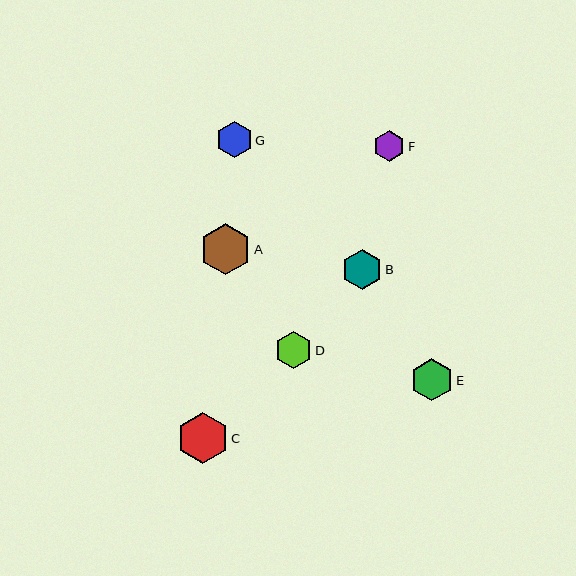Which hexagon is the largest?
Hexagon A is the largest with a size of approximately 51 pixels.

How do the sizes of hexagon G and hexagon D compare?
Hexagon G and hexagon D are approximately the same size.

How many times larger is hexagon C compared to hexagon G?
Hexagon C is approximately 1.4 times the size of hexagon G.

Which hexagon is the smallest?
Hexagon F is the smallest with a size of approximately 31 pixels.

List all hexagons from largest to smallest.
From largest to smallest: A, C, E, B, G, D, F.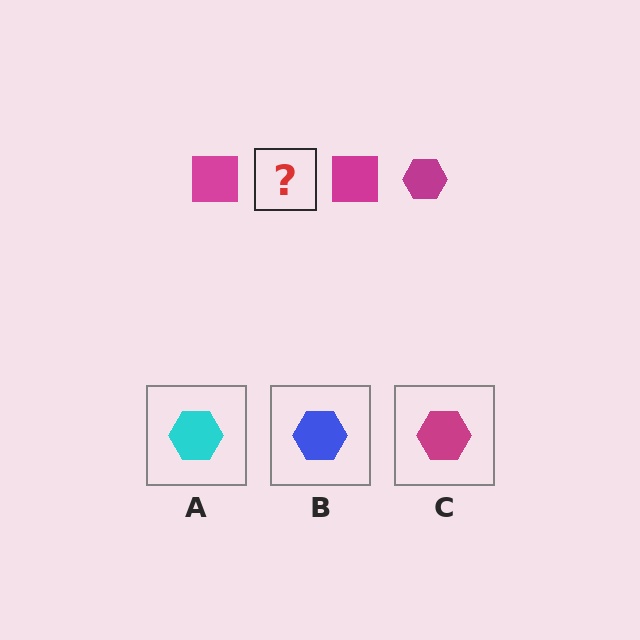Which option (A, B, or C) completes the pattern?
C.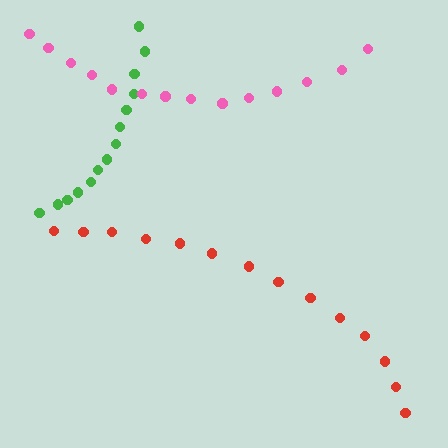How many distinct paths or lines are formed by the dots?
There are 3 distinct paths.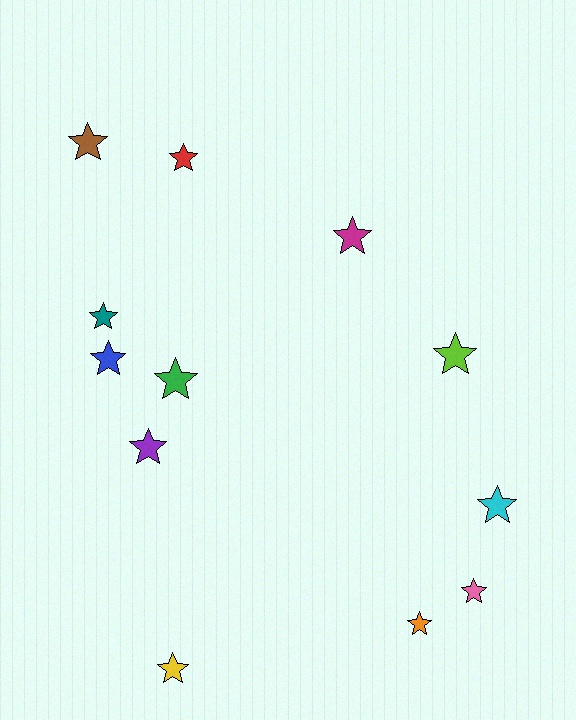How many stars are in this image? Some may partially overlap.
There are 12 stars.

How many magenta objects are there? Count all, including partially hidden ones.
There is 1 magenta object.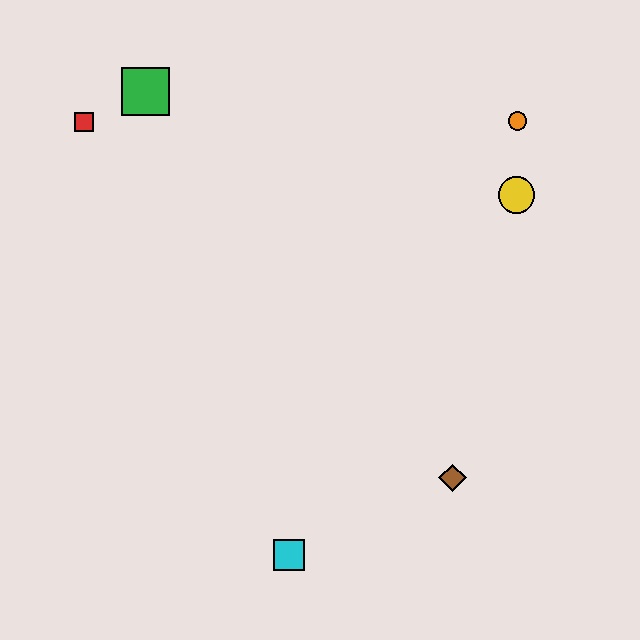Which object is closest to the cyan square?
The brown diamond is closest to the cyan square.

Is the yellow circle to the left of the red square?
No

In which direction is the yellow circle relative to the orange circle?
The yellow circle is below the orange circle.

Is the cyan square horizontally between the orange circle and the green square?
Yes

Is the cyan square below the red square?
Yes